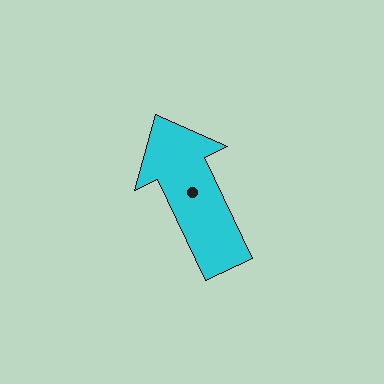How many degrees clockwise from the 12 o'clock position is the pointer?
Approximately 334 degrees.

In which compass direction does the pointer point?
Northwest.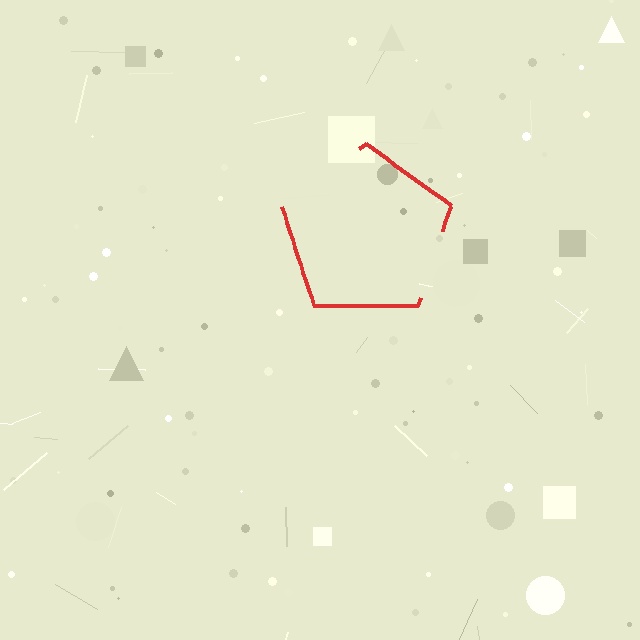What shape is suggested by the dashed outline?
The dashed outline suggests a pentagon.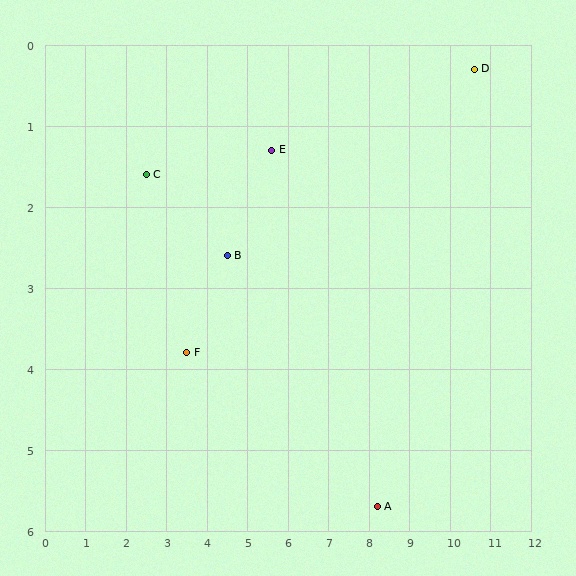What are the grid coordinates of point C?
Point C is at approximately (2.5, 1.6).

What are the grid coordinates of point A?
Point A is at approximately (8.2, 5.7).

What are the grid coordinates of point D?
Point D is at approximately (10.6, 0.3).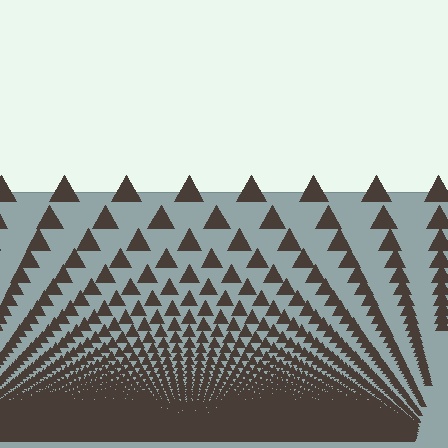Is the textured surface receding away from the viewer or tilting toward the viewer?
The surface appears to tilt toward the viewer. Texture elements get larger and sparser toward the top.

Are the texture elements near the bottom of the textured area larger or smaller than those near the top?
Smaller. The gradient is inverted — elements near the bottom are smaller and denser.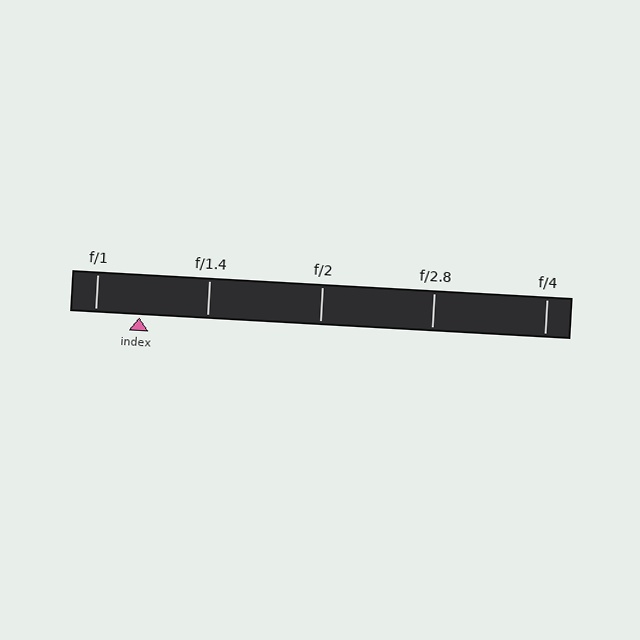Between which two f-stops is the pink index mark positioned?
The index mark is between f/1 and f/1.4.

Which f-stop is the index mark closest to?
The index mark is closest to f/1.